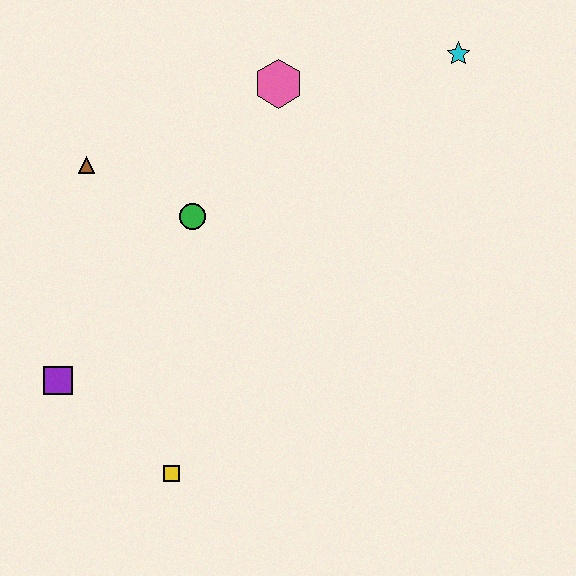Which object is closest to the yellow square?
The purple square is closest to the yellow square.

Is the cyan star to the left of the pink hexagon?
No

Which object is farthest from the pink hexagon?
The yellow square is farthest from the pink hexagon.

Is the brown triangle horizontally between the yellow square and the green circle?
No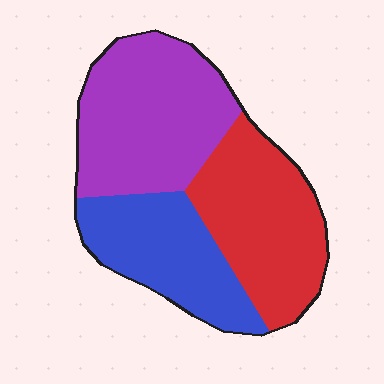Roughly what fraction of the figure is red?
Red covers roughly 35% of the figure.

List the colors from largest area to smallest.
From largest to smallest: purple, red, blue.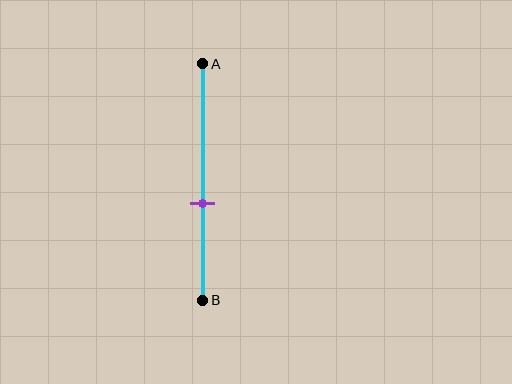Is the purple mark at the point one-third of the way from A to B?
No, the mark is at about 60% from A, not at the 33% one-third point.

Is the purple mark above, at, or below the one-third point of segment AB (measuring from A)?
The purple mark is below the one-third point of segment AB.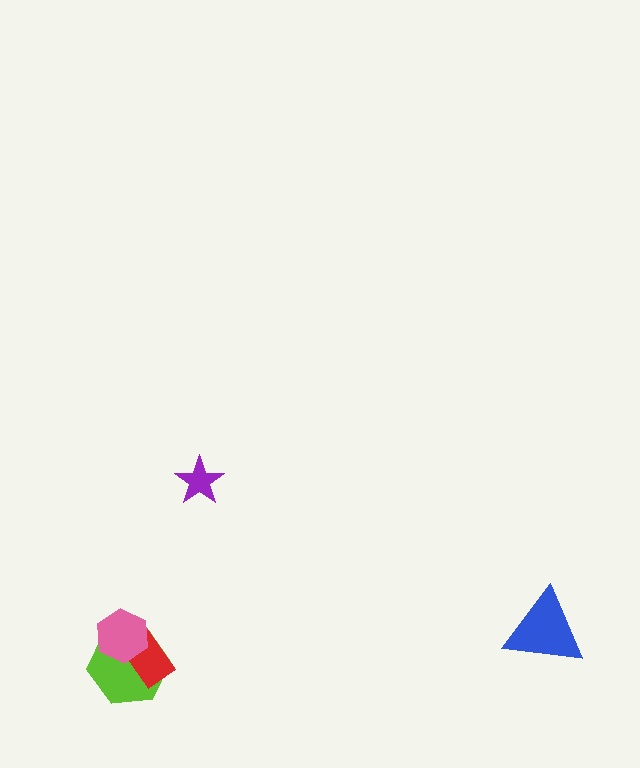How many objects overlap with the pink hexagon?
2 objects overlap with the pink hexagon.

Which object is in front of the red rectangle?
The pink hexagon is in front of the red rectangle.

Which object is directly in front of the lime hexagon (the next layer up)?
The red rectangle is directly in front of the lime hexagon.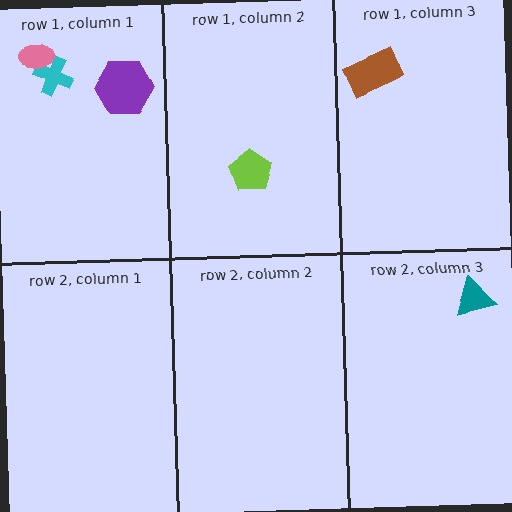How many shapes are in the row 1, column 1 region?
3.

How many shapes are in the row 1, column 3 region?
1.